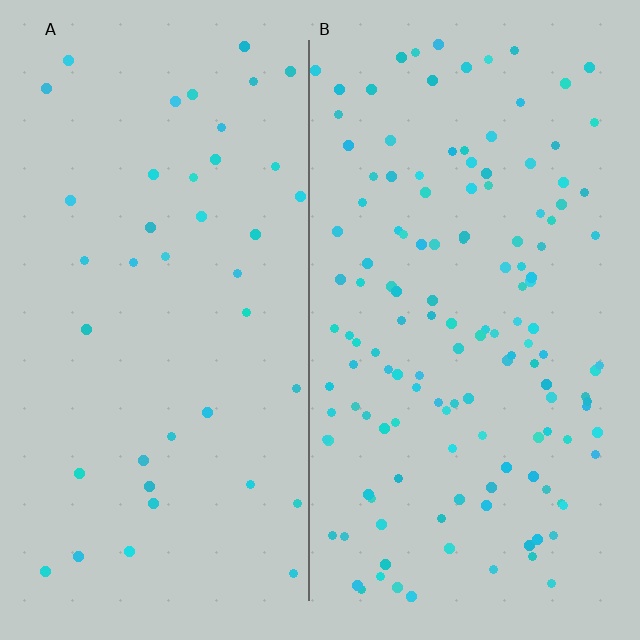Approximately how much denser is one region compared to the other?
Approximately 3.4× — region B over region A.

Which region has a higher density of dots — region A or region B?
B (the right).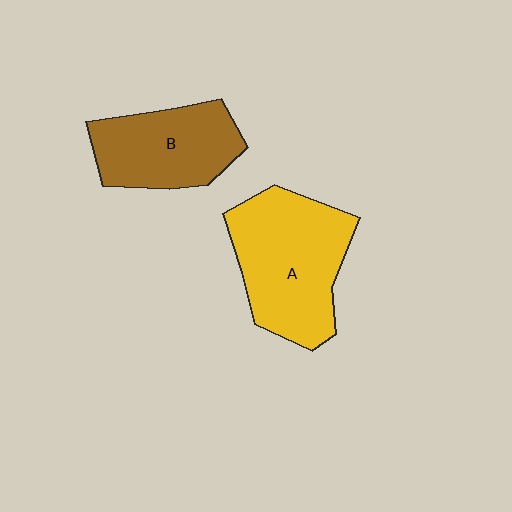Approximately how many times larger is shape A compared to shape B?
Approximately 1.3 times.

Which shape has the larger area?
Shape A (yellow).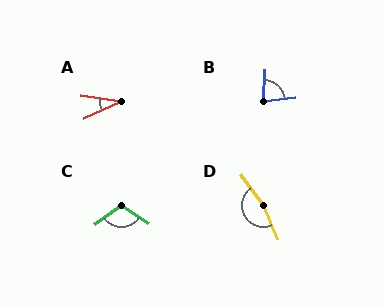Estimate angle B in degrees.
Approximately 79 degrees.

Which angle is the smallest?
A, at approximately 32 degrees.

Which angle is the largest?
D, at approximately 167 degrees.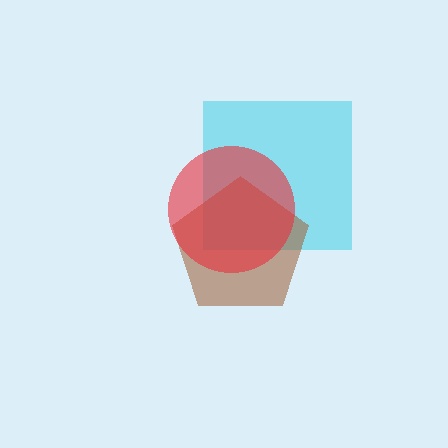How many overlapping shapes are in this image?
There are 3 overlapping shapes in the image.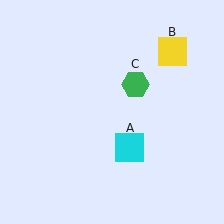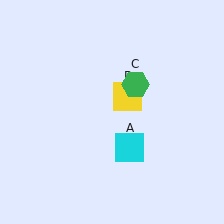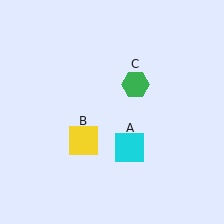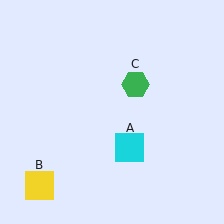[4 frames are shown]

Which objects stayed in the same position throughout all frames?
Cyan square (object A) and green hexagon (object C) remained stationary.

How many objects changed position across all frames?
1 object changed position: yellow square (object B).